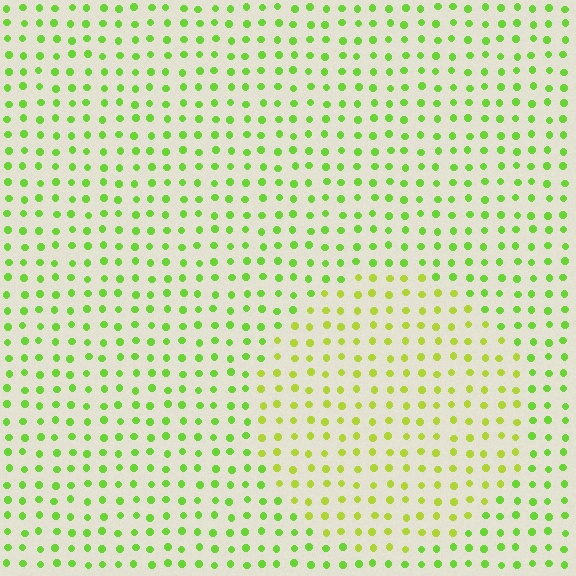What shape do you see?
I see a circle.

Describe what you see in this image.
The image is filled with small lime elements in a uniform arrangement. A circle-shaped region is visible where the elements are tinted to a slightly different hue, forming a subtle color boundary.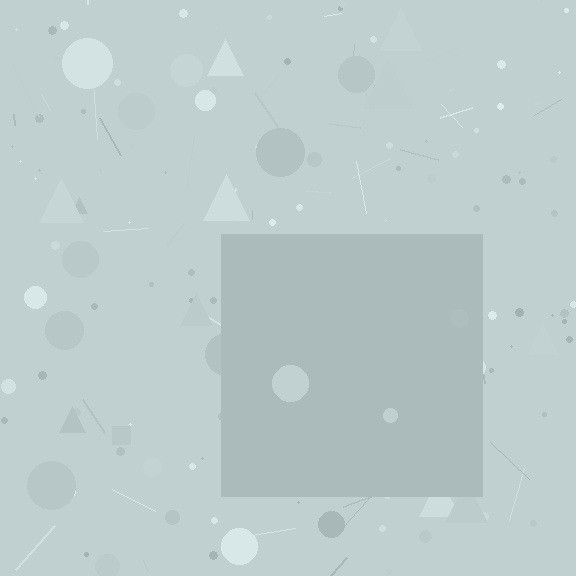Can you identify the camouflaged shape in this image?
The camouflaged shape is a square.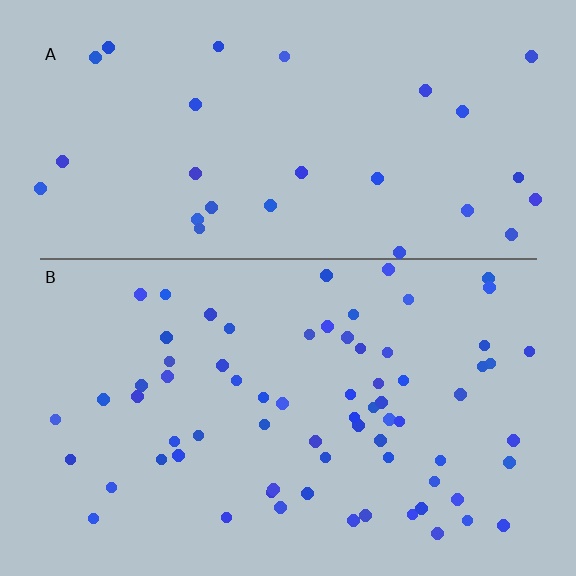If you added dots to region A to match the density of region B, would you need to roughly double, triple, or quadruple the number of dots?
Approximately double.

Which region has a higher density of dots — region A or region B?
B (the bottom).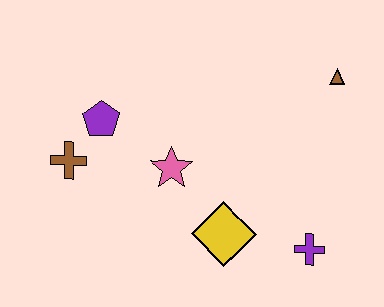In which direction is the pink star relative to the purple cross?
The pink star is to the left of the purple cross.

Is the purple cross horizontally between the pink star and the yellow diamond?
No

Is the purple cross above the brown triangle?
No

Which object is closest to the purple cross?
The yellow diamond is closest to the purple cross.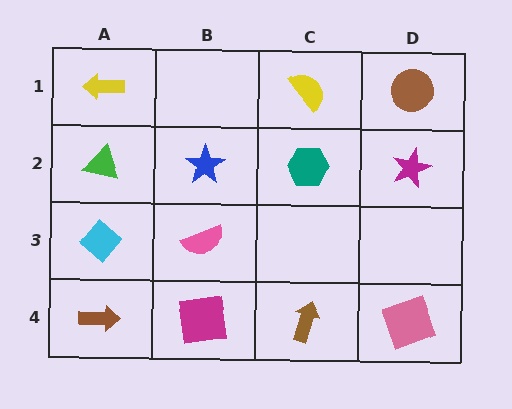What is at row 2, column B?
A blue star.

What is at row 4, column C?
A brown arrow.